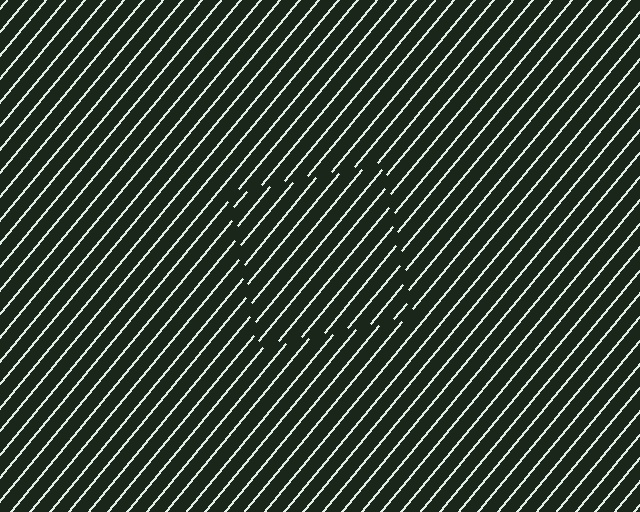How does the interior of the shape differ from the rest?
The interior of the shape contains the same grating, shifted by half a period — the contour is defined by the phase discontinuity where line-ends from the inner and outer gratings abut.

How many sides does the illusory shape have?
4 sides — the line-ends trace a square.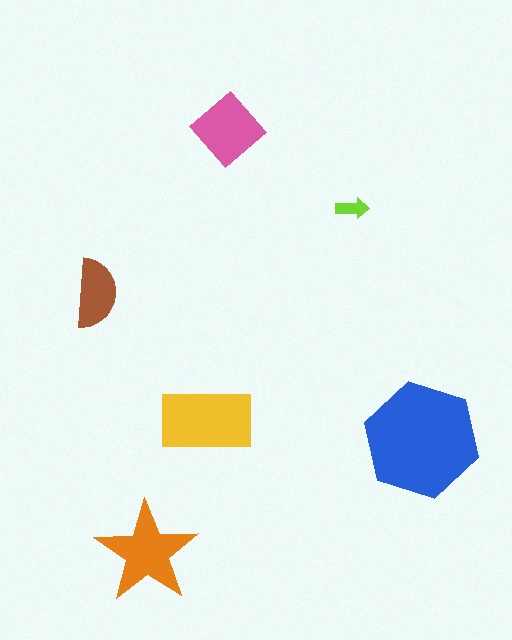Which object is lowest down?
The orange star is bottommost.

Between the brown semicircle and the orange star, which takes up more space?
The orange star.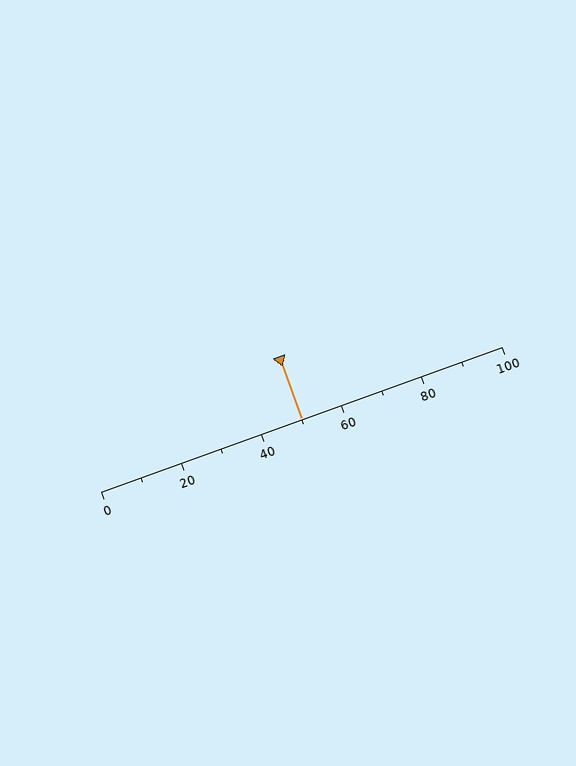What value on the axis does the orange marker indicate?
The marker indicates approximately 50.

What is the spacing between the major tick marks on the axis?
The major ticks are spaced 20 apart.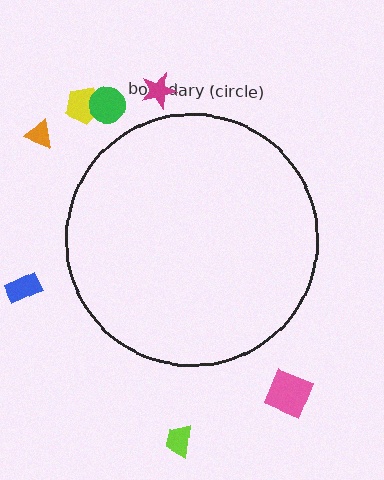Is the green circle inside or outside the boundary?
Outside.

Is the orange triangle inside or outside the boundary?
Outside.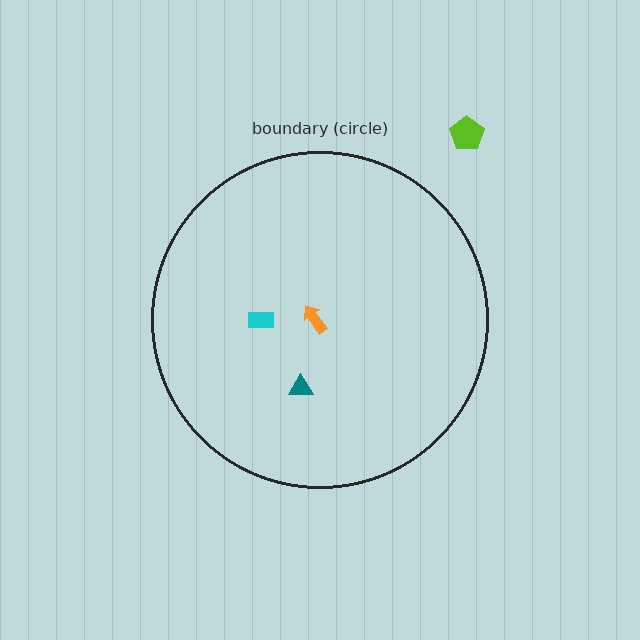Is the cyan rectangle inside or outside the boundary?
Inside.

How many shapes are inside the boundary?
3 inside, 1 outside.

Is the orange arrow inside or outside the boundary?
Inside.